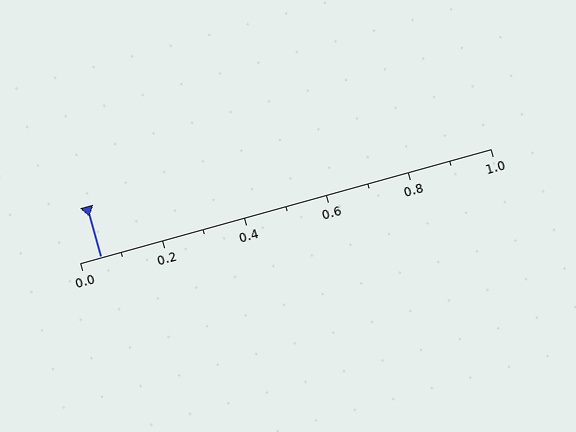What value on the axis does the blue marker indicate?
The marker indicates approximately 0.05.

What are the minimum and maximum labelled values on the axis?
The axis runs from 0.0 to 1.0.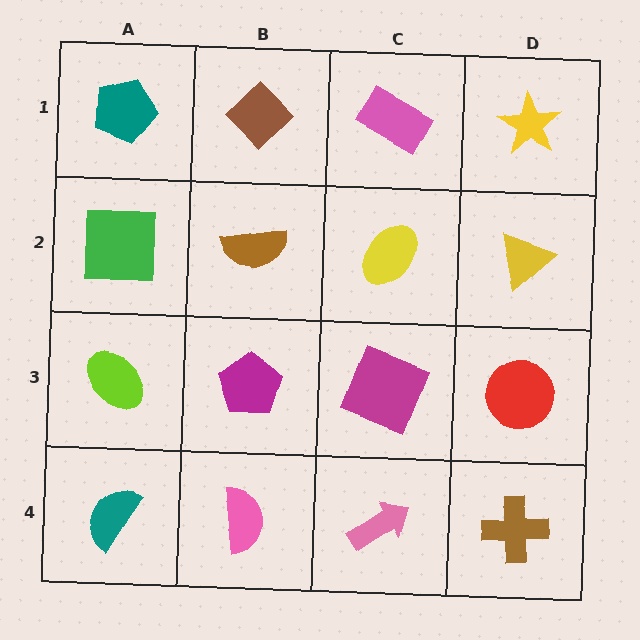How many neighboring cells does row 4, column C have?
3.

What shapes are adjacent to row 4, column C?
A magenta square (row 3, column C), a pink semicircle (row 4, column B), a brown cross (row 4, column D).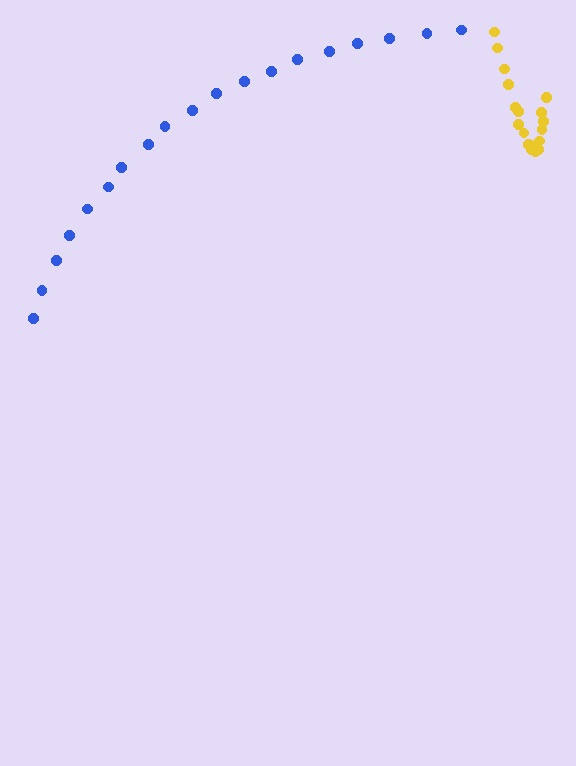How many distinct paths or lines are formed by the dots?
There are 2 distinct paths.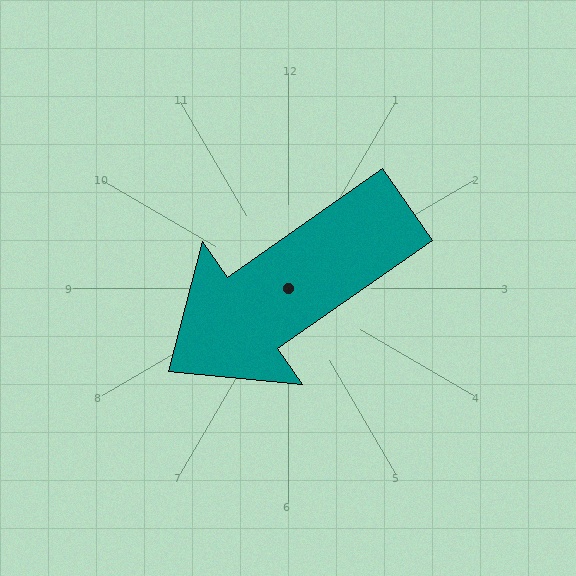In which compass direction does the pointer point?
Southwest.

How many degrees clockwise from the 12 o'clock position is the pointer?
Approximately 235 degrees.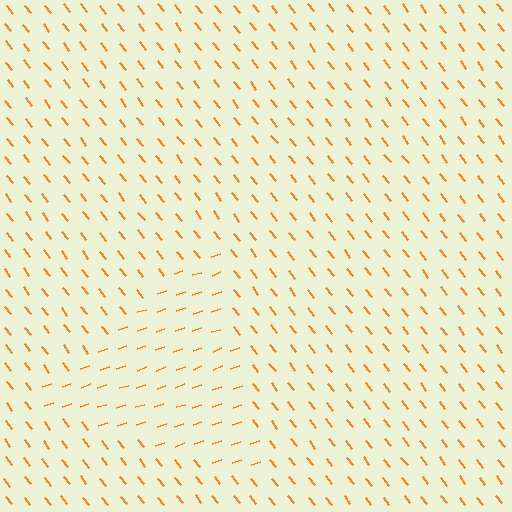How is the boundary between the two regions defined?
The boundary is defined purely by a change in line orientation (approximately 71 degrees difference). All lines are the same color and thickness.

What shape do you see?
I see a triangle.